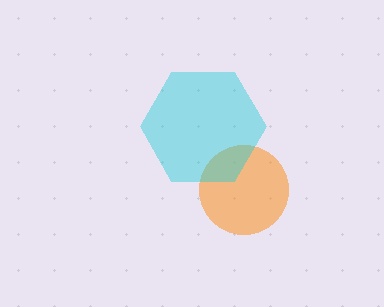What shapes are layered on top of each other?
The layered shapes are: an orange circle, a cyan hexagon.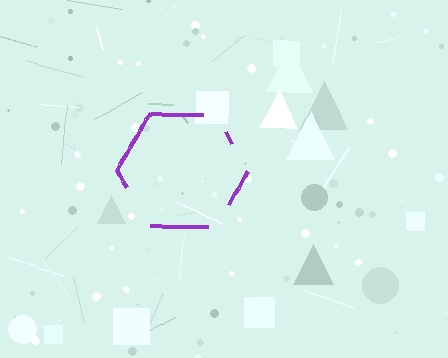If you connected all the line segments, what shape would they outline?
They would outline a hexagon.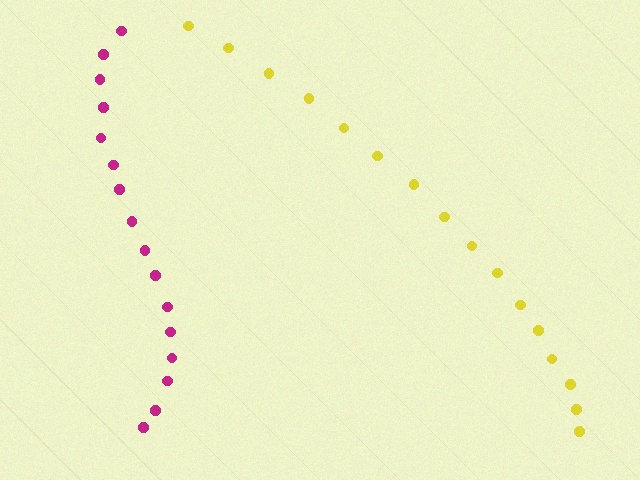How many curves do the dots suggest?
There are 2 distinct paths.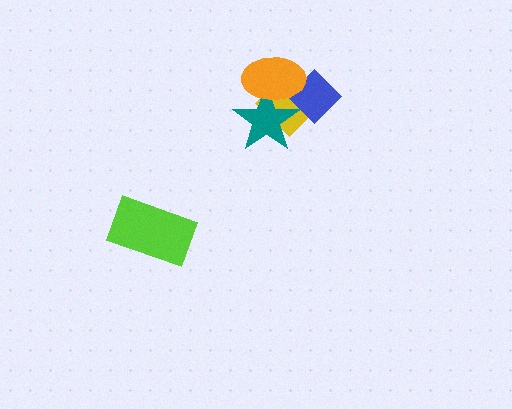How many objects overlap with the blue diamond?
3 objects overlap with the blue diamond.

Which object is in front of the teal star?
The orange ellipse is in front of the teal star.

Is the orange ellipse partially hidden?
No, no other shape covers it.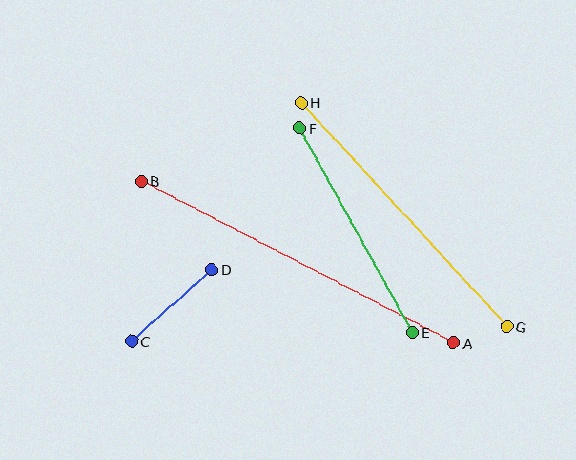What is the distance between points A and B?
The distance is approximately 351 pixels.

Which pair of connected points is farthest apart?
Points A and B are farthest apart.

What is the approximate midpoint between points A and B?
The midpoint is at approximately (297, 262) pixels.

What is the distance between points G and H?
The distance is approximately 304 pixels.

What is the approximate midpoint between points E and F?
The midpoint is at approximately (356, 230) pixels.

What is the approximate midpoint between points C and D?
The midpoint is at approximately (172, 305) pixels.